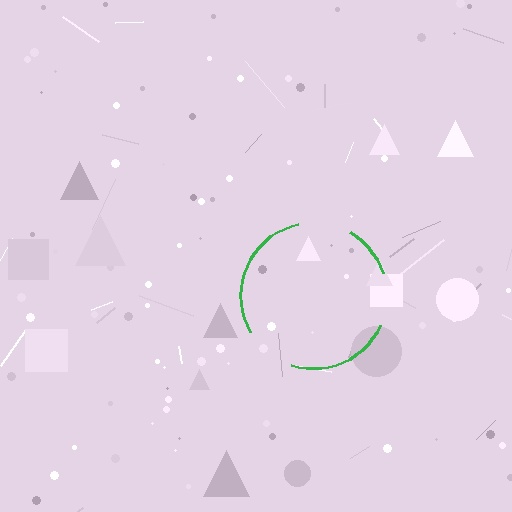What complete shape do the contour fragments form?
The contour fragments form a circle.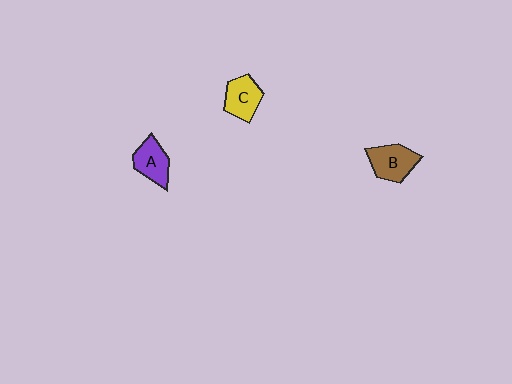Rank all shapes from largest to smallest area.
From largest to smallest: B (brown), C (yellow), A (purple).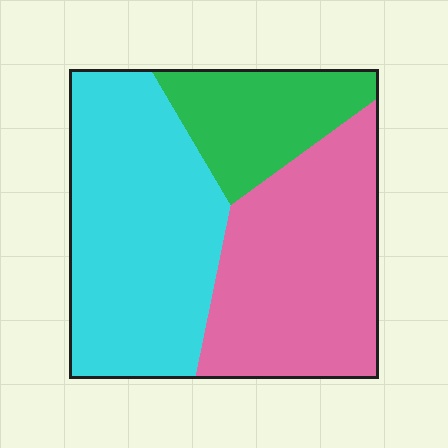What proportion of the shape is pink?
Pink takes up about three eighths (3/8) of the shape.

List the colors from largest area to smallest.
From largest to smallest: cyan, pink, green.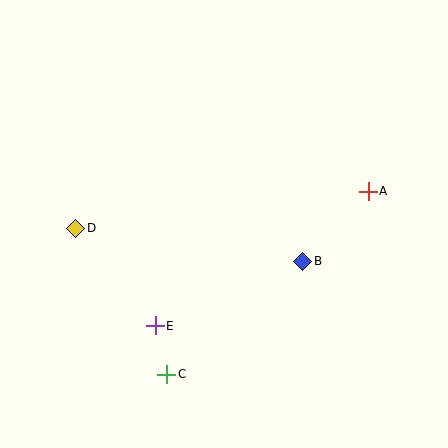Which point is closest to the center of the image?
Point B at (303, 261) is closest to the center.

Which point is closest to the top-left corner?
Point D is closest to the top-left corner.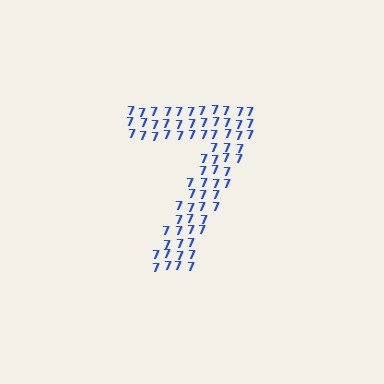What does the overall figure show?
The overall figure shows the digit 7.